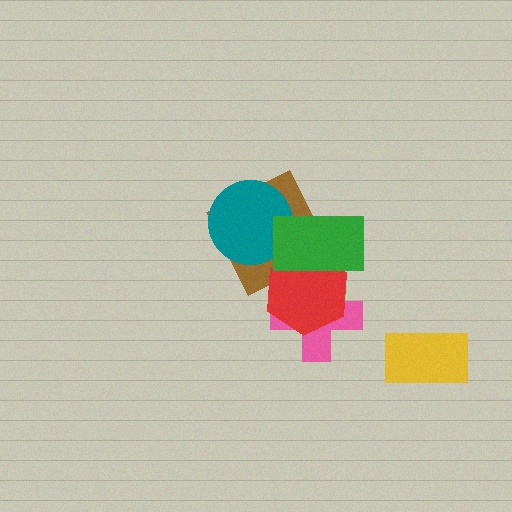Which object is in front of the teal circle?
The green rectangle is in front of the teal circle.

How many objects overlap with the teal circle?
2 objects overlap with the teal circle.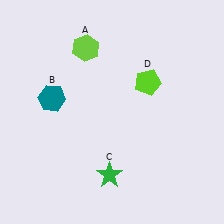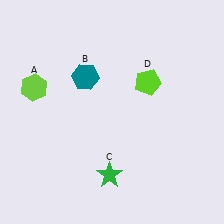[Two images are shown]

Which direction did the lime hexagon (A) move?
The lime hexagon (A) moved left.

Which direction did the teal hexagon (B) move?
The teal hexagon (B) moved right.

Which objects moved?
The objects that moved are: the lime hexagon (A), the teal hexagon (B).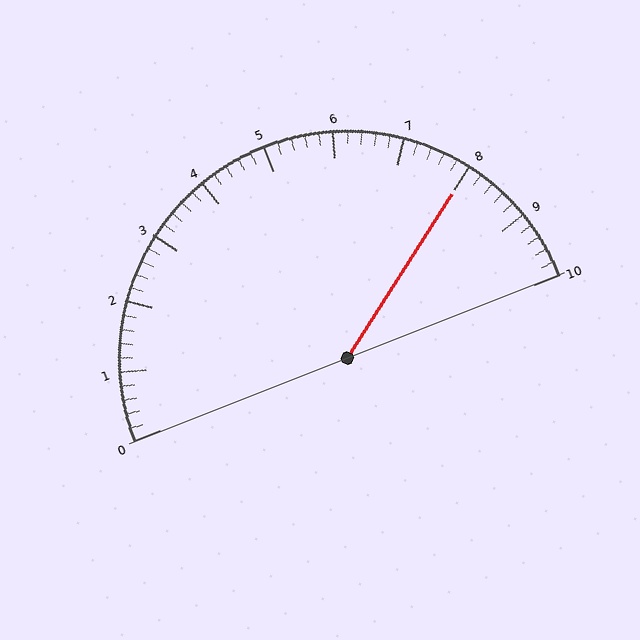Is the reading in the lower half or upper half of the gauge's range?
The reading is in the upper half of the range (0 to 10).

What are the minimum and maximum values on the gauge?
The gauge ranges from 0 to 10.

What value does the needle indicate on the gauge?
The needle indicates approximately 8.0.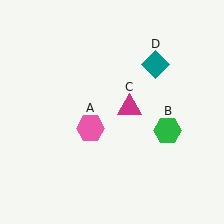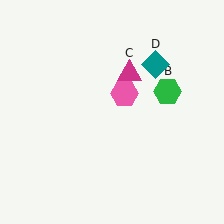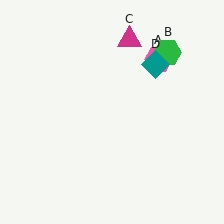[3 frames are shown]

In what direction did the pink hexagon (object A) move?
The pink hexagon (object A) moved up and to the right.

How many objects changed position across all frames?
3 objects changed position: pink hexagon (object A), green hexagon (object B), magenta triangle (object C).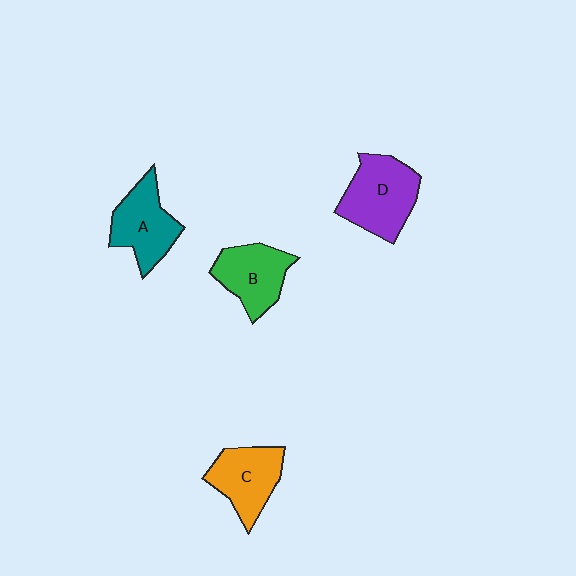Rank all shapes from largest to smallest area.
From largest to smallest: D (purple), A (teal), C (orange), B (green).